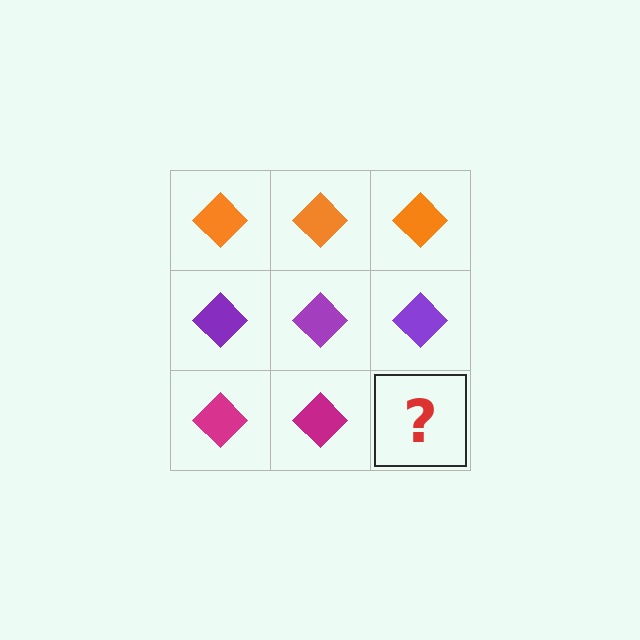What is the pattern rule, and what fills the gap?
The rule is that each row has a consistent color. The gap should be filled with a magenta diamond.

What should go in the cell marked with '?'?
The missing cell should contain a magenta diamond.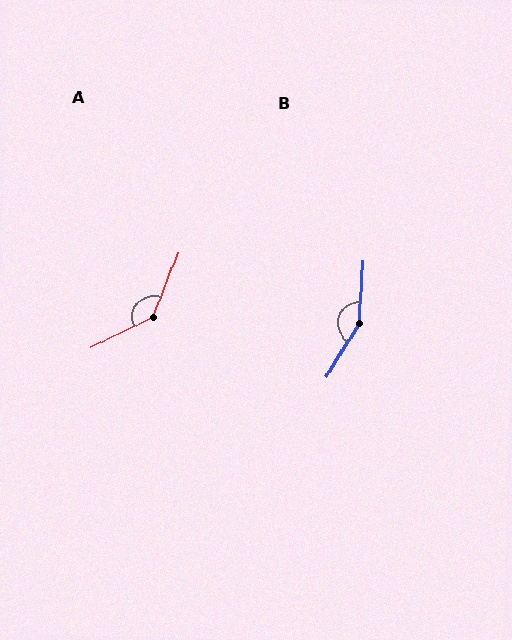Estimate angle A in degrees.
Approximately 138 degrees.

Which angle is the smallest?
A, at approximately 138 degrees.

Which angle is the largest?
B, at approximately 152 degrees.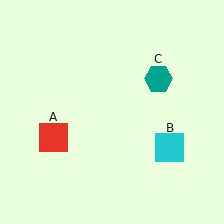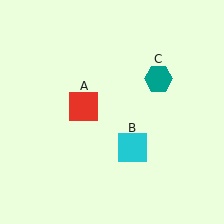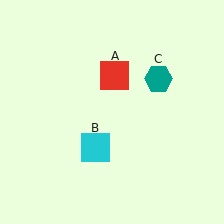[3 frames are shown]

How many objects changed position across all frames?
2 objects changed position: red square (object A), cyan square (object B).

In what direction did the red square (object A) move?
The red square (object A) moved up and to the right.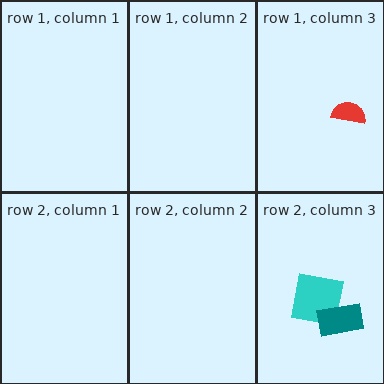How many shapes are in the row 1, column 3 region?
1.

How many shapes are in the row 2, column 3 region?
2.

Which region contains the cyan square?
The row 2, column 3 region.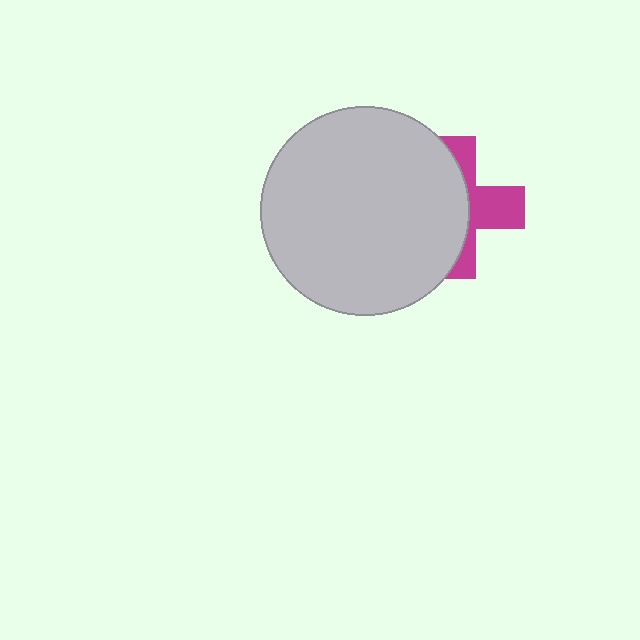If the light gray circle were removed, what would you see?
You would see the complete magenta cross.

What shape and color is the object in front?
The object in front is a light gray circle.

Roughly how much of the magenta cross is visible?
A small part of it is visible (roughly 40%).